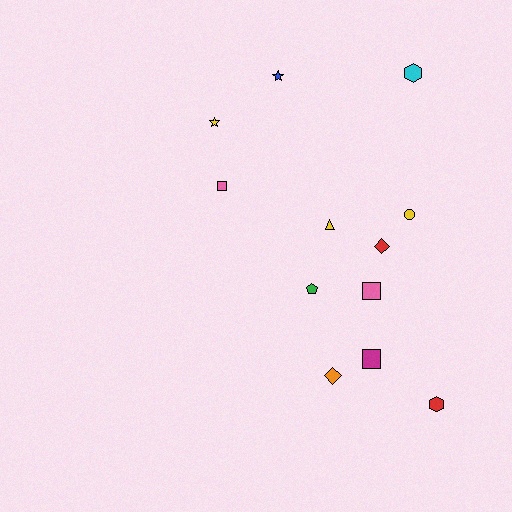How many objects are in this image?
There are 12 objects.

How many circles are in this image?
There is 1 circle.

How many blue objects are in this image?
There is 1 blue object.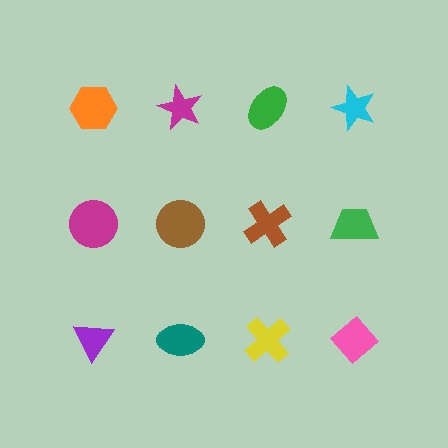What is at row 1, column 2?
A magenta star.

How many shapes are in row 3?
4 shapes.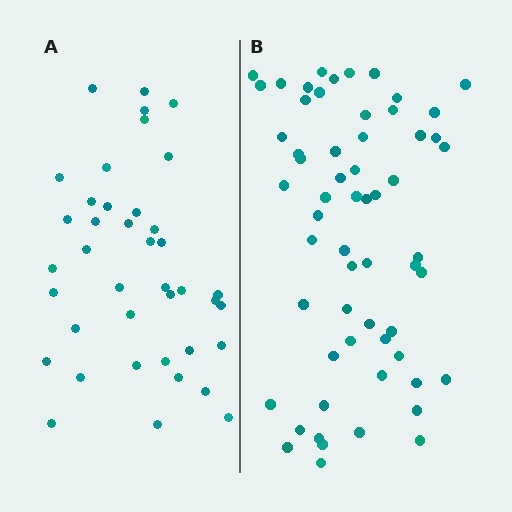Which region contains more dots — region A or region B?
Region B (the right region) has more dots.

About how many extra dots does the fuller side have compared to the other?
Region B has approximately 20 more dots than region A.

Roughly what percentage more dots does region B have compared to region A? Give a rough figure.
About 50% more.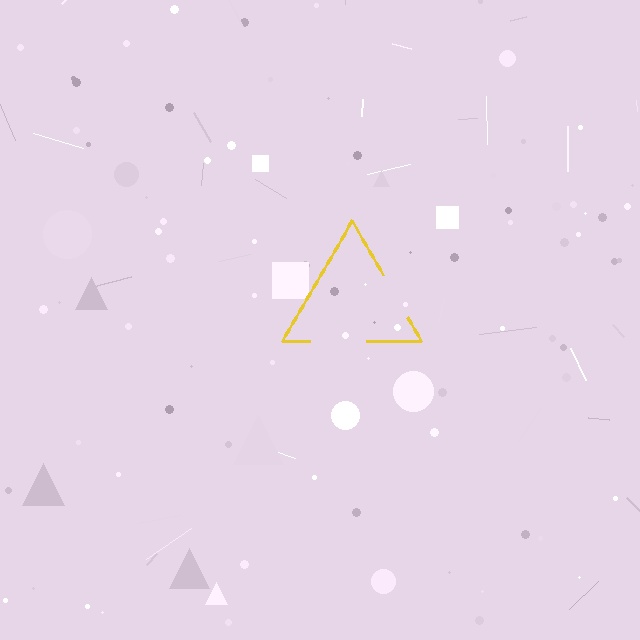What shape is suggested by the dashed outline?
The dashed outline suggests a triangle.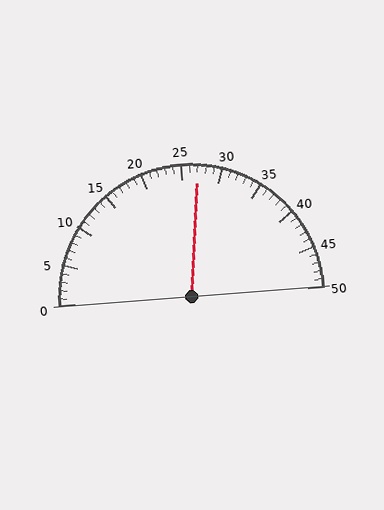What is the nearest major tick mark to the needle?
The nearest major tick mark is 25.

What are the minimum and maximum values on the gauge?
The gauge ranges from 0 to 50.